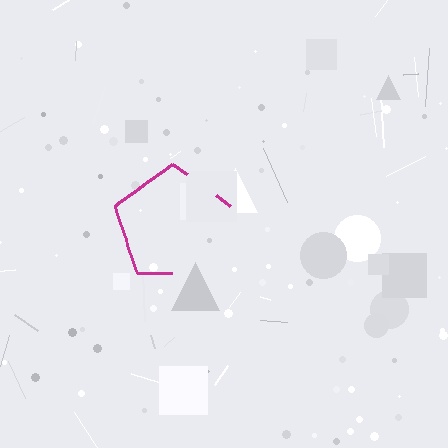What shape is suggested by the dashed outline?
The dashed outline suggests a pentagon.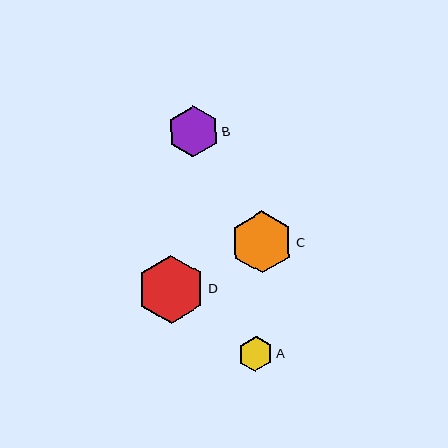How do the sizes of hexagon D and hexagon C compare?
Hexagon D and hexagon C are approximately the same size.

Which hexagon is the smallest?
Hexagon A is the smallest with a size of approximately 35 pixels.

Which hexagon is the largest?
Hexagon D is the largest with a size of approximately 68 pixels.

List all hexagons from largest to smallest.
From largest to smallest: D, C, B, A.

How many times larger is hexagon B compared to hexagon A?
Hexagon B is approximately 1.4 times the size of hexagon A.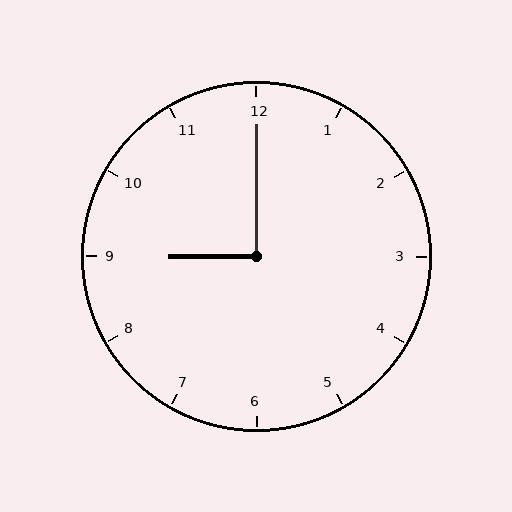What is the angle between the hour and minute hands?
Approximately 90 degrees.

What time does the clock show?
9:00.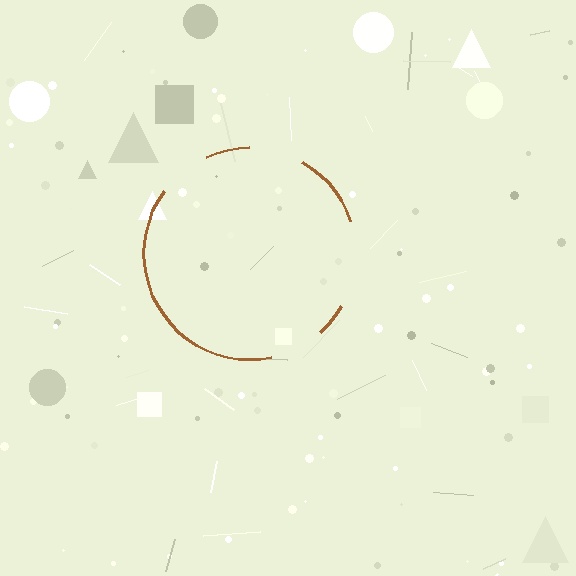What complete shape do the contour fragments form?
The contour fragments form a circle.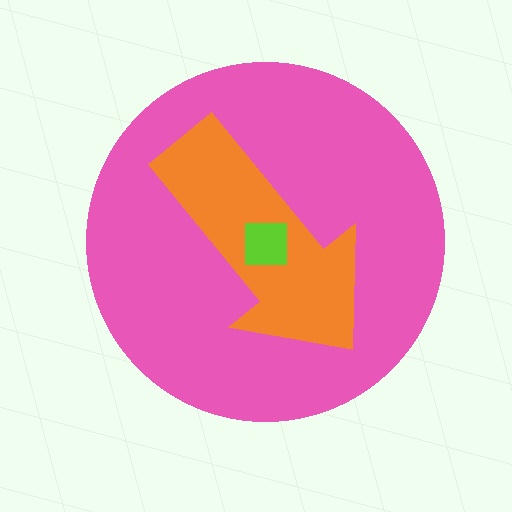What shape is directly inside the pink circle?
The orange arrow.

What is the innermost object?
The lime square.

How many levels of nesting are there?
3.